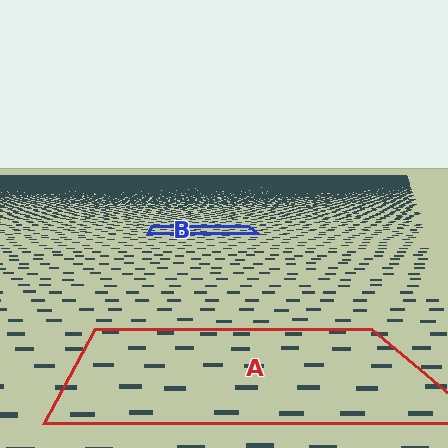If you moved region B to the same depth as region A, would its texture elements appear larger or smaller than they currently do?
They would appear larger. At a closer depth, the same texture elements are projected at a bigger on-screen size.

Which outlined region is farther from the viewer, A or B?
Region B is farther from the viewer — the texture elements inside it appear smaller and more densely packed.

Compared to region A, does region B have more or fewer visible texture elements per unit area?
Region B has more texture elements per unit area — they are packed more densely because it is farther away.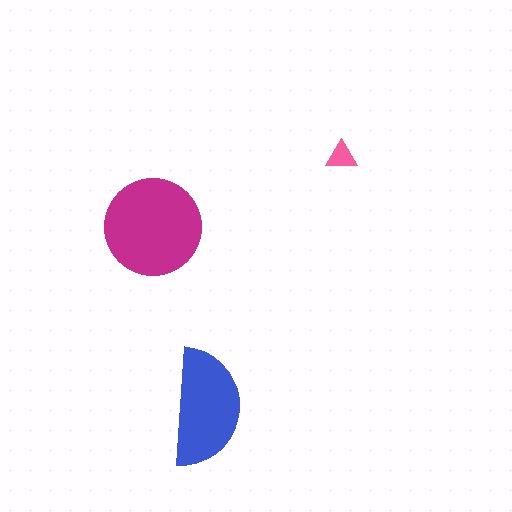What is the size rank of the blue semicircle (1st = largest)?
2nd.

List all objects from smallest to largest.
The pink triangle, the blue semicircle, the magenta circle.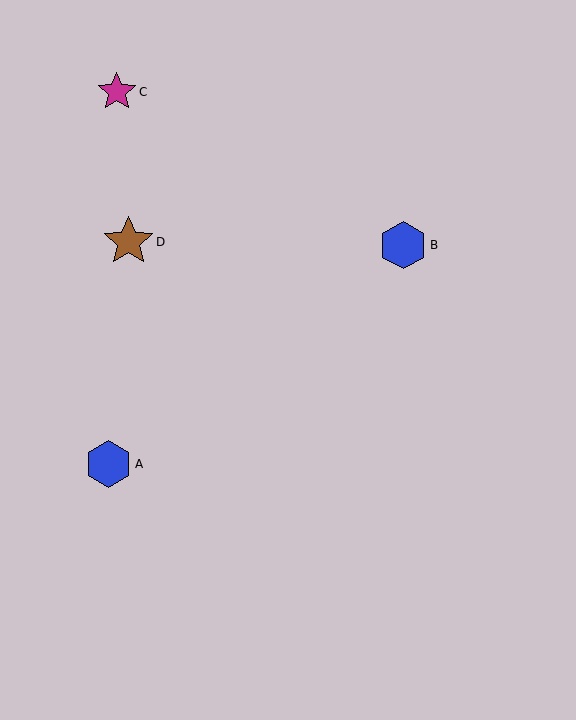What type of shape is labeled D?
Shape D is a brown star.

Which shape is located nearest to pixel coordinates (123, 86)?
The magenta star (labeled C) at (117, 92) is nearest to that location.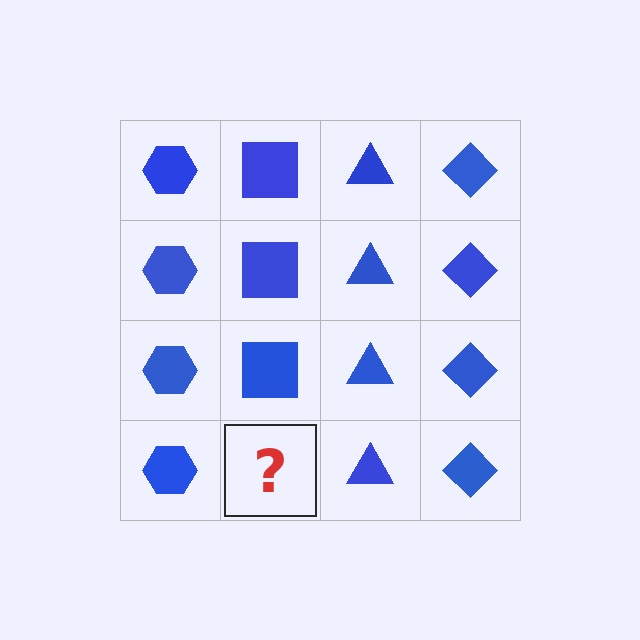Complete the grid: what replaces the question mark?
The question mark should be replaced with a blue square.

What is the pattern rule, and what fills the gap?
The rule is that each column has a consistent shape. The gap should be filled with a blue square.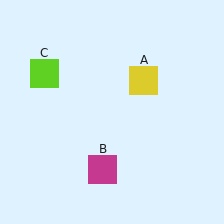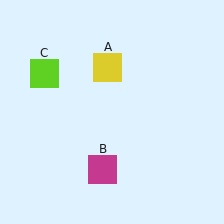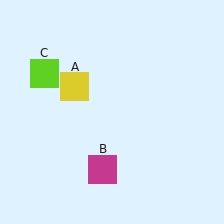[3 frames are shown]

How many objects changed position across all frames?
1 object changed position: yellow square (object A).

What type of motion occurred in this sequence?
The yellow square (object A) rotated counterclockwise around the center of the scene.